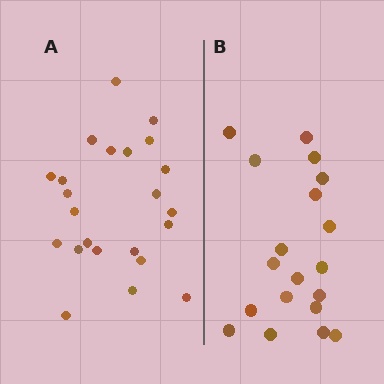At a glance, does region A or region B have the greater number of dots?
Region A (the left region) has more dots.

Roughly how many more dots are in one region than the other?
Region A has about 4 more dots than region B.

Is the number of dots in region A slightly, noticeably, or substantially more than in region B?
Region A has only slightly more — the two regions are fairly close. The ratio is roughly 1.2 to 1.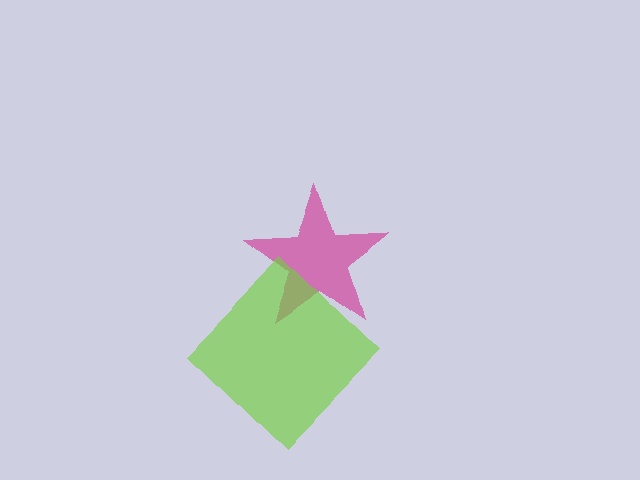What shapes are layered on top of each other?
The layered shapes are: a magenta star, a lime diamond.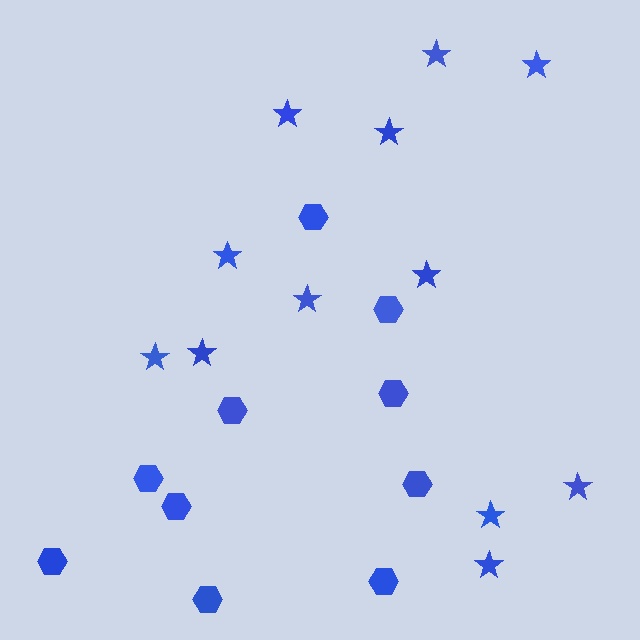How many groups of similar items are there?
There are 2 groups: one group of hexagons (10) and one group of stars (12).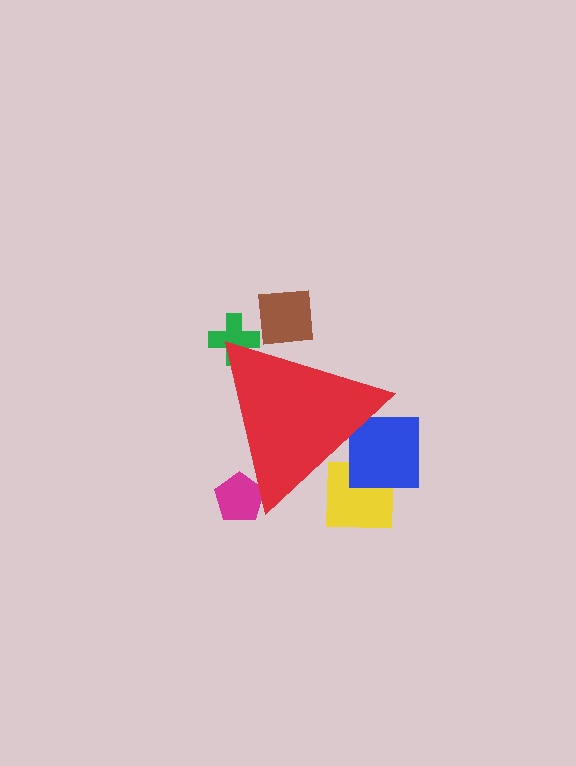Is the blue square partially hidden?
Yes, the blue square is partially hidden behind the red triangle.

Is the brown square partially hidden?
Yes, the brown square is partially hidden behind the red triangle.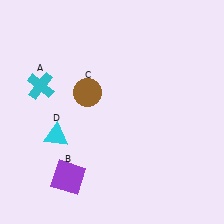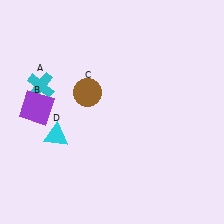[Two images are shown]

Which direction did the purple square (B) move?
The purple square (B) moved up.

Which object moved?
The purple square (B) moved up.